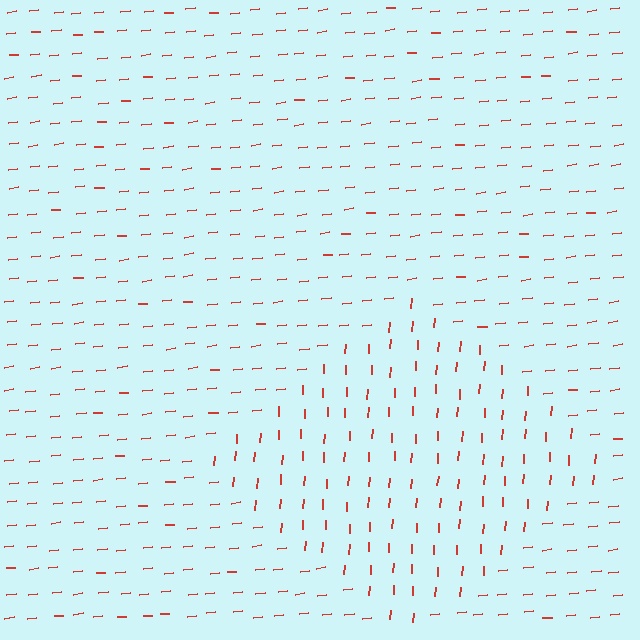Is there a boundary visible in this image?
Yes, there is a texture boundary formed by a change in line orientation.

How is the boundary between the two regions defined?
The boundary is defined purely by a change in line orientation (approximately 80 degrees difference). All lines are the same color and thickness.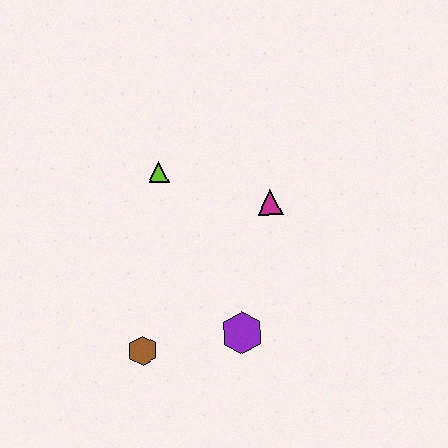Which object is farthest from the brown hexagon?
The magenta triangle is farthest from the brown hexagon.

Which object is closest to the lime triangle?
The magenta triangle is closest to the lime triangle.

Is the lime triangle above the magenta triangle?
Yes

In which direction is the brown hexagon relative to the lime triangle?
The brown hexagon is below the lime triangle.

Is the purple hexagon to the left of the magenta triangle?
Yes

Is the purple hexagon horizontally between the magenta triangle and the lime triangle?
Yes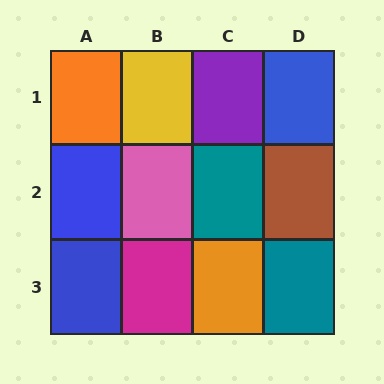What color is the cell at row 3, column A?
Blue.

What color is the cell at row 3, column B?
Magenta.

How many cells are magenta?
1 cell is magenta.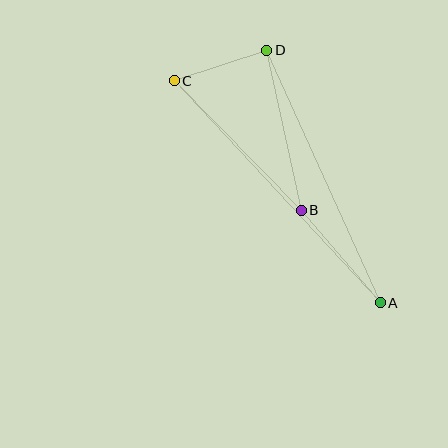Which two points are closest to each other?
Points C and D are closest to each other.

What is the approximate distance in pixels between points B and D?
The distance between B and D is approximately 163 pixels.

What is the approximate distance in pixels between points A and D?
The distance between A and D is approximately 277 pixels.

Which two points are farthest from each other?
Points A and C are farthest from each other.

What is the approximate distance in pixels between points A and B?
The distance between A and B is approximately 122 pixels.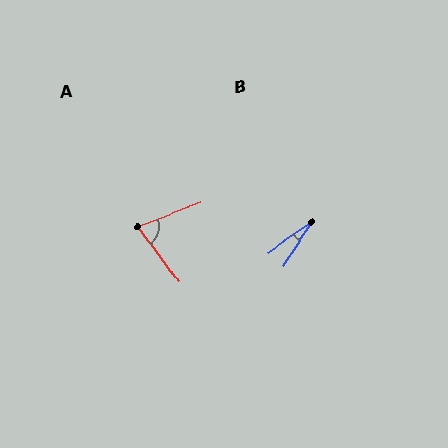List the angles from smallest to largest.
B (22°), A (75°).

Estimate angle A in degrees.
Approximately 75 degrees.